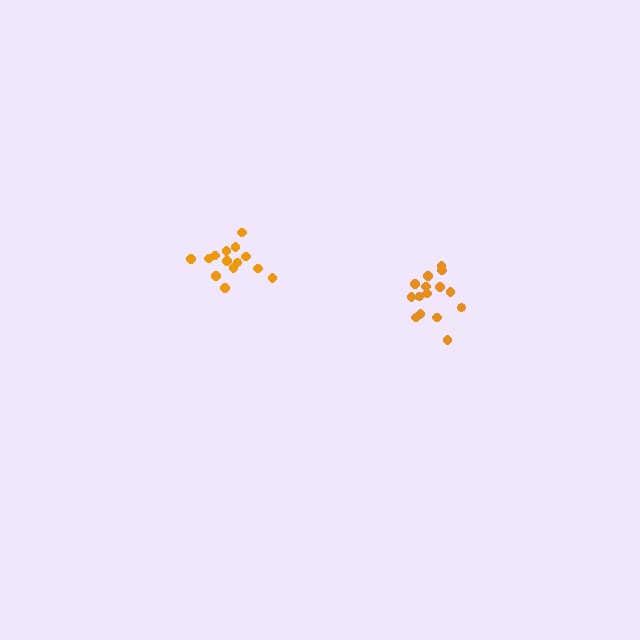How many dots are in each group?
Group 1: 15 dots, Group 2: 14 dots (29 total).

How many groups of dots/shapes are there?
There are 2 groups.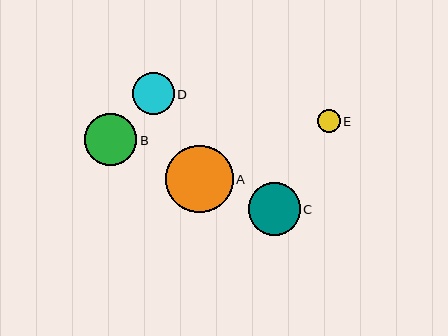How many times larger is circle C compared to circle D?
Circle C is approximately 1.3 times the size of circle D.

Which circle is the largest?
Circle A is the largest with a size of approximately 68 pixels.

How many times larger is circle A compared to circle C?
Circle A is approximately 1.3 times the size of circle C.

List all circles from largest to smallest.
From largest to smallest: A, C, B, D, E.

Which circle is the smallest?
Circle E is the smallest with a size of approximately 23 pixels.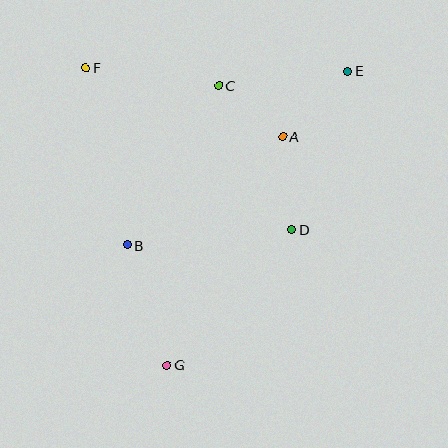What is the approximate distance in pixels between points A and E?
The distance between A and E is approximately 92 pixels.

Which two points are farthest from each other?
Points E and G are farthest from each other.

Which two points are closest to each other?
Points A and C are closest to each other.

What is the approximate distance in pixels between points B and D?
The distance between B and D is approximately 165 pixels.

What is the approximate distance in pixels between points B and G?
The distance between B and G is approximately 127 pixels.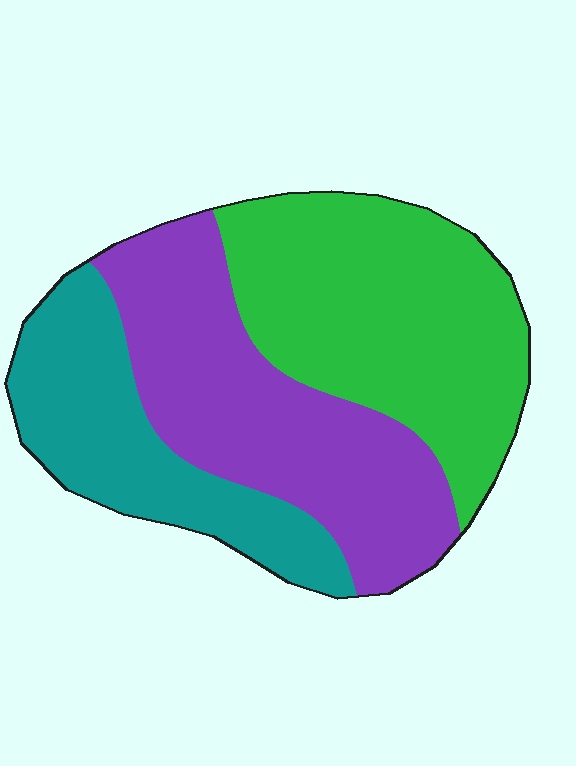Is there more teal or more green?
Green.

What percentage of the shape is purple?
Purple takes up about three eighths (3/8) of the shape.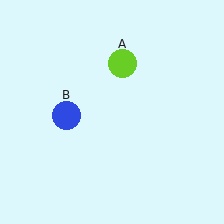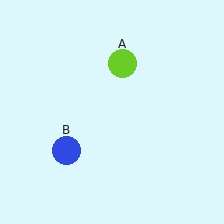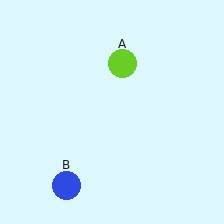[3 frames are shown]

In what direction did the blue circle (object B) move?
The blue circle (object B) moved down.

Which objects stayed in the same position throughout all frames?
Lime circle (object A) remained stationary.